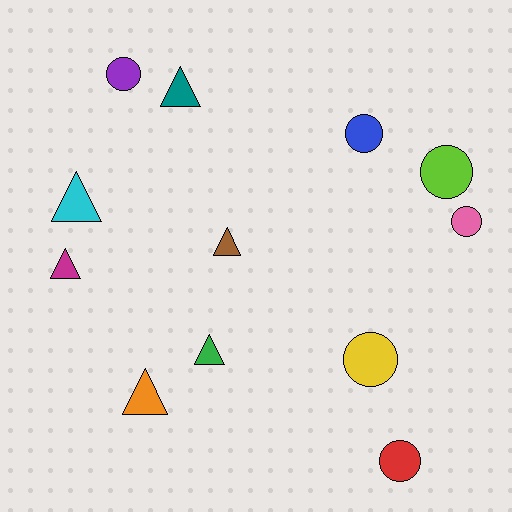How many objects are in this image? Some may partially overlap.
There are 12 objects.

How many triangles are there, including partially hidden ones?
There are 6 triangles.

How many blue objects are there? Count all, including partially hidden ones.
There is 1 blue object.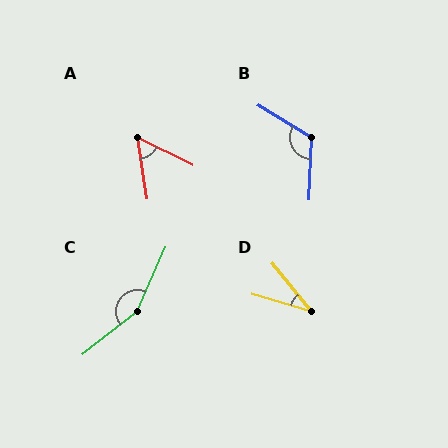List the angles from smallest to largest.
D (34°), A (54°), B (119°), C (152°).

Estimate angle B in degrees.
Approximately 119 degrees.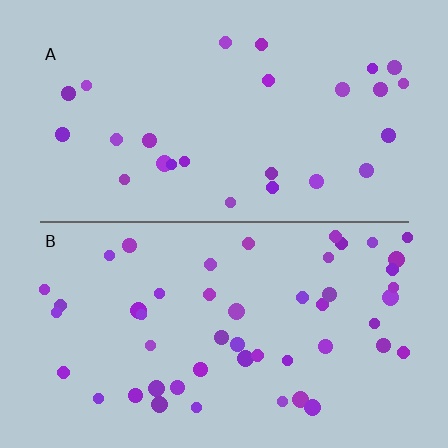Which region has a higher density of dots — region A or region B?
B (the bottom).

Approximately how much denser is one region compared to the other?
Approximately 1.9× — region B over region A.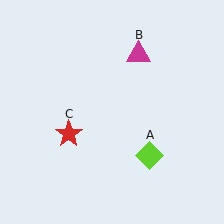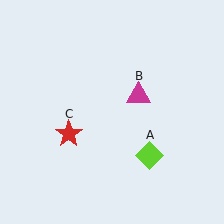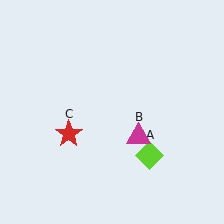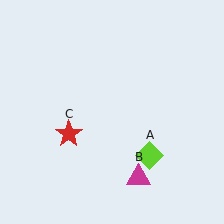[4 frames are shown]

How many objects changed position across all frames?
1 object changed position: magenta triangle (object B).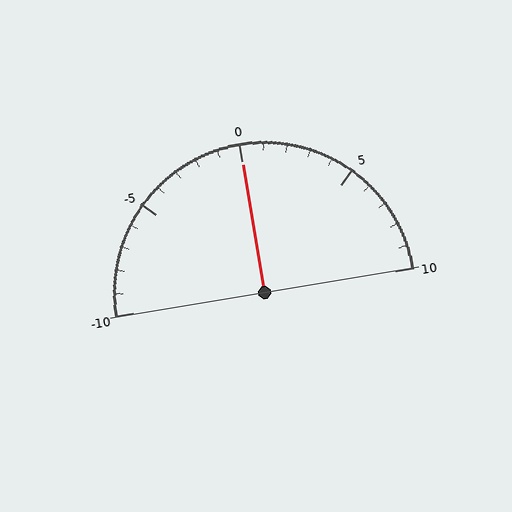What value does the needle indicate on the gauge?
The needle indicates approximately 0.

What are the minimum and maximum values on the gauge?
The gauge ranges from -10 to 10.